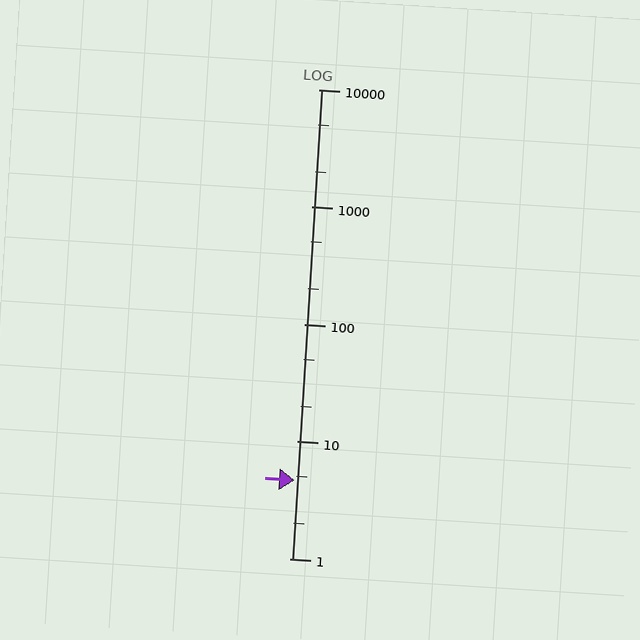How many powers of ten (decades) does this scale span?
The scale spans 4 decades, from 1 to 10000.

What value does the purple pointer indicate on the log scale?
The pointer indicates approximately 4.7.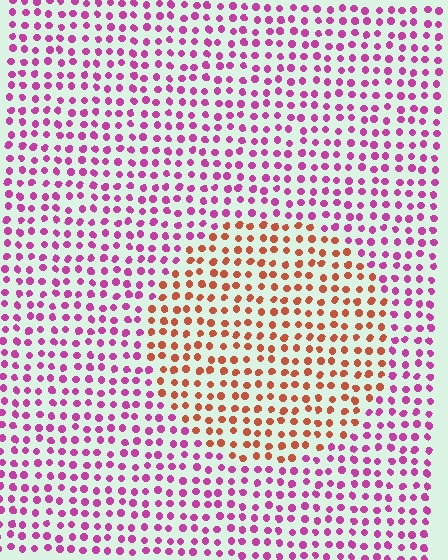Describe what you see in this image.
The image is filled with small magenta elements in a uniform arrangement. A circle-shaped region is visible where the elements are tinted to a slightly different hue, forming a subtle color boundary.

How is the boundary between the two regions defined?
The boundary is defined purely by a slight shift in hue (about 56 degrees). Spacing, size, and orientation are identical on both sides.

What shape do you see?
I see a circle.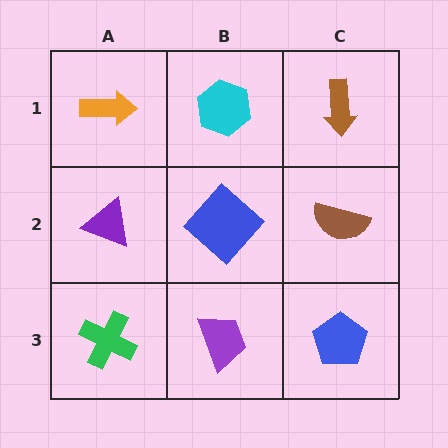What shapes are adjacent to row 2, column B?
A cyan hexagon (row 1, column B), a purple trapezoid (row 3, column B), a purple triangle (row 2, column A), a brown semicircle (row 2, column C).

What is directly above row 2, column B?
A cyan hexagon.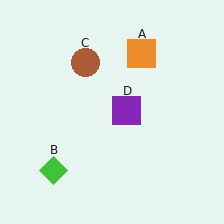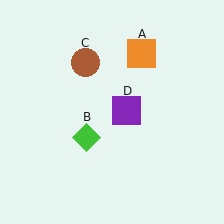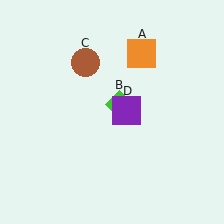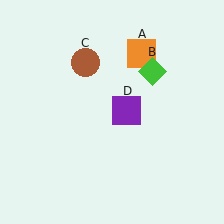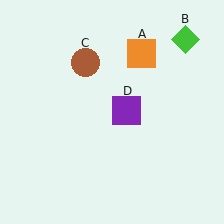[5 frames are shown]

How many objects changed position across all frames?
1 object changed position: green diamond (object B).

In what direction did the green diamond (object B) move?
The green diamond (object B) moved up and to the right.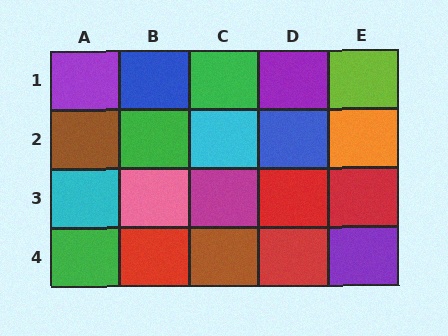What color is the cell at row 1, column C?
Green.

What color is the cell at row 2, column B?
Green.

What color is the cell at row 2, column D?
Blue.